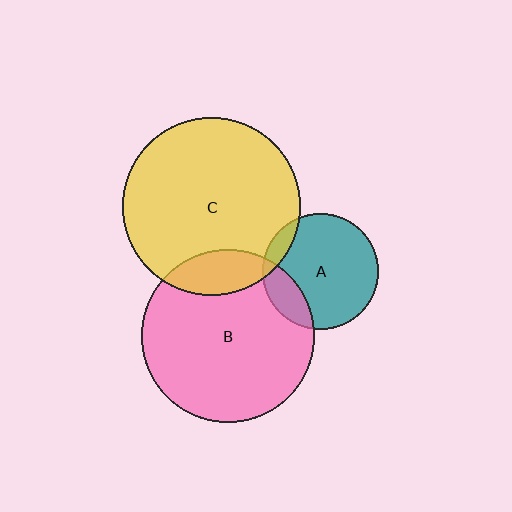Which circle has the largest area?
Circle C (yellow).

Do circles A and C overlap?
Yes.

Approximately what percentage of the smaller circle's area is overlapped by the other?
Approximately 10%.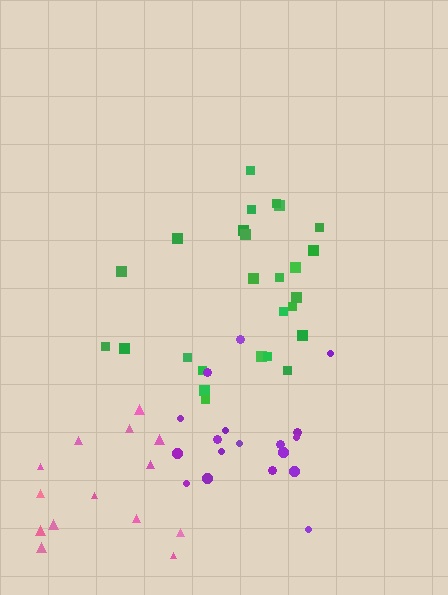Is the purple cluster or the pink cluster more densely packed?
Purple.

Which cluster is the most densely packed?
Purple.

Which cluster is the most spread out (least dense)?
Pink.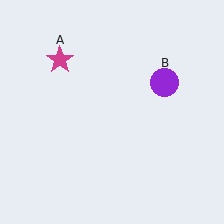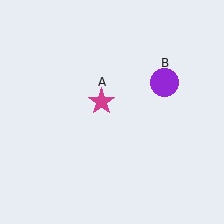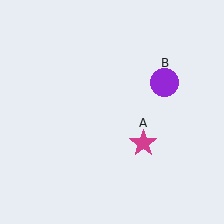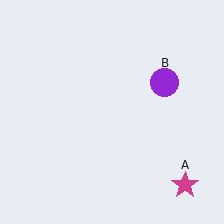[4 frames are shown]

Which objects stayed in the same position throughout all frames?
Purple circle (object B) remained stationary.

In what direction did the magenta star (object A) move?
The magenta star (object A) moved down and to the right.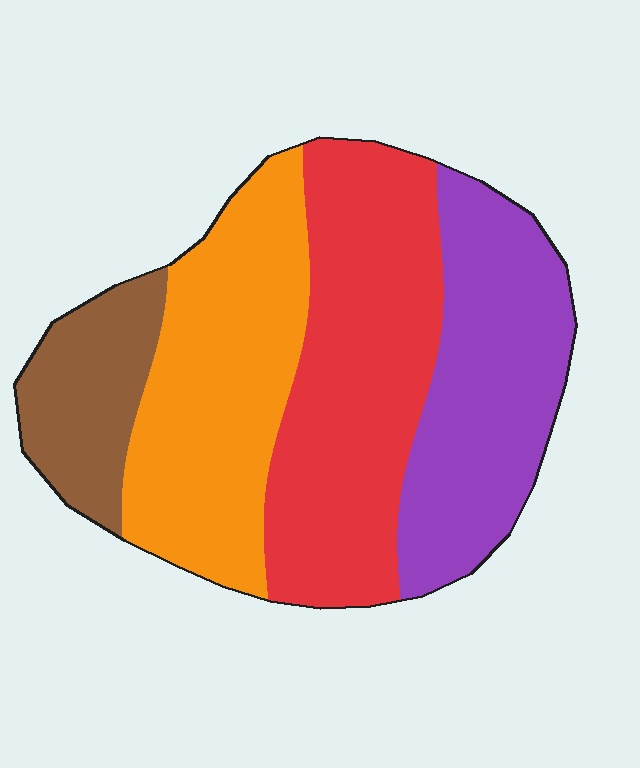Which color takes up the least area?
Brown, at roughly 15%.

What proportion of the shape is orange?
Orange covers 29% of the shape.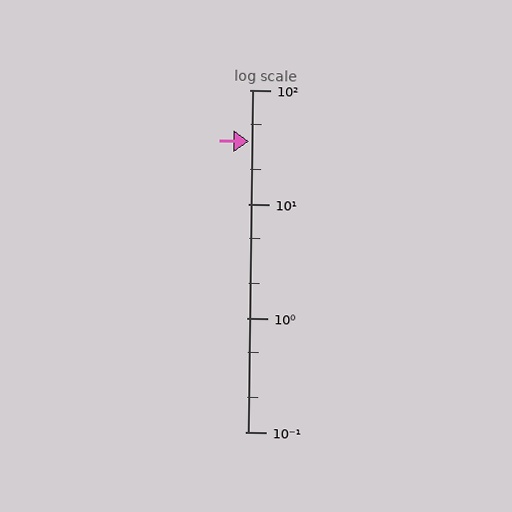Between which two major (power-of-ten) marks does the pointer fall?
The pointer is between 10 and 100.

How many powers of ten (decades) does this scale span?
The scale spans 3 decades, from 0.1 to 100.